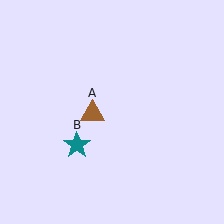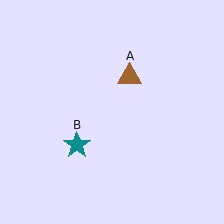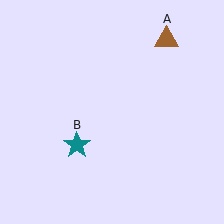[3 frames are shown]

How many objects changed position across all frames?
1 object changed position: brown triangle (object A).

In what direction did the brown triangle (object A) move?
The brown triangle (object A) moved up and to the right.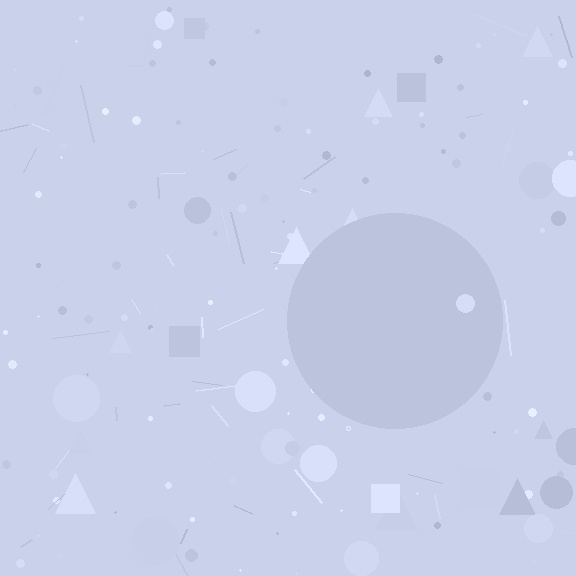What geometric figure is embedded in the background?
A circle is embedded in the background.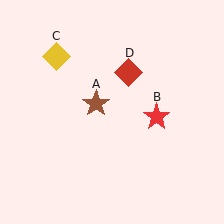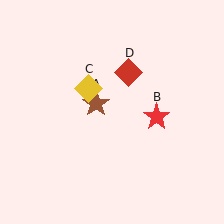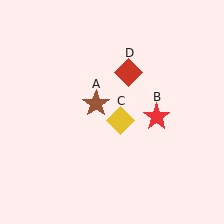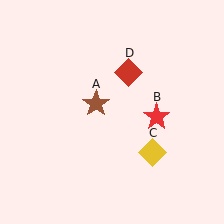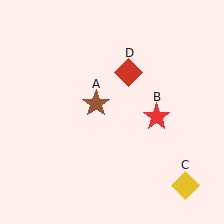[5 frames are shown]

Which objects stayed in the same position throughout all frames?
Brown star (object A) and red star (object B) and red diamond (object D) remained stationary.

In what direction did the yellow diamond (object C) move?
The yellow diamond (object C) moved down and to the right.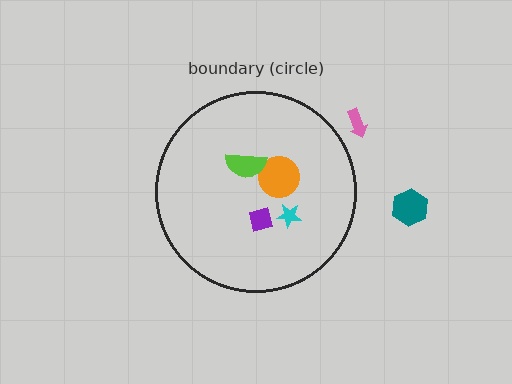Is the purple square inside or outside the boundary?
Inside.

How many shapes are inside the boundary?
4 inside, 2 outside.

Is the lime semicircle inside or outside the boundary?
Inside.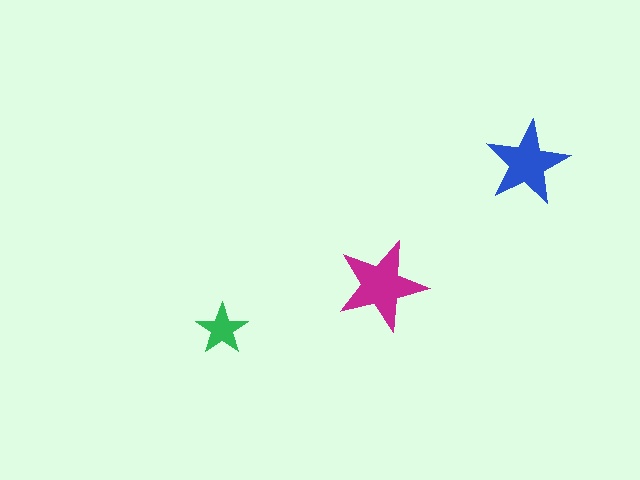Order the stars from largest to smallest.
the magenta one, the blue one, the green one.